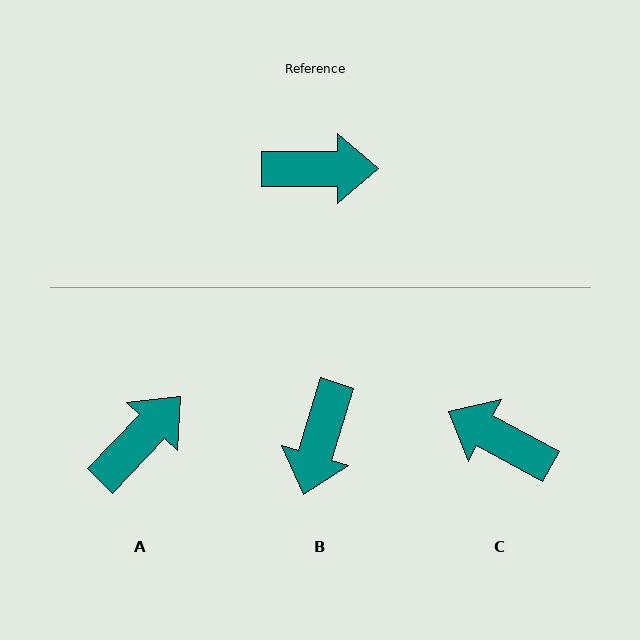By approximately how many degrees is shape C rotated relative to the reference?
Approximately 151 degrees counter-clockwise.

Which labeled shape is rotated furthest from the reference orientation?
C, about 151 degrees away.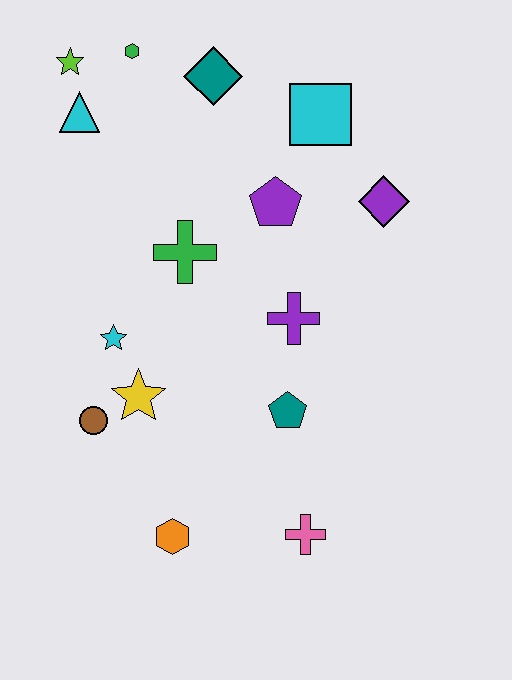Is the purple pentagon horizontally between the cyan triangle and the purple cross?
Yes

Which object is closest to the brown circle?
The yellow star is closest to the brown circle.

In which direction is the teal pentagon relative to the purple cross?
The teal pentagon is below the purple cross.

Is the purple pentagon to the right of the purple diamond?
No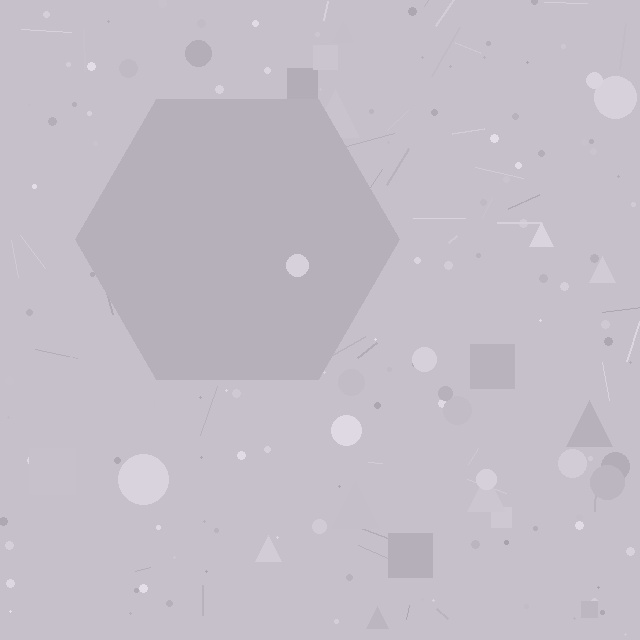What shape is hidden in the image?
A hexagon is hidden in the image.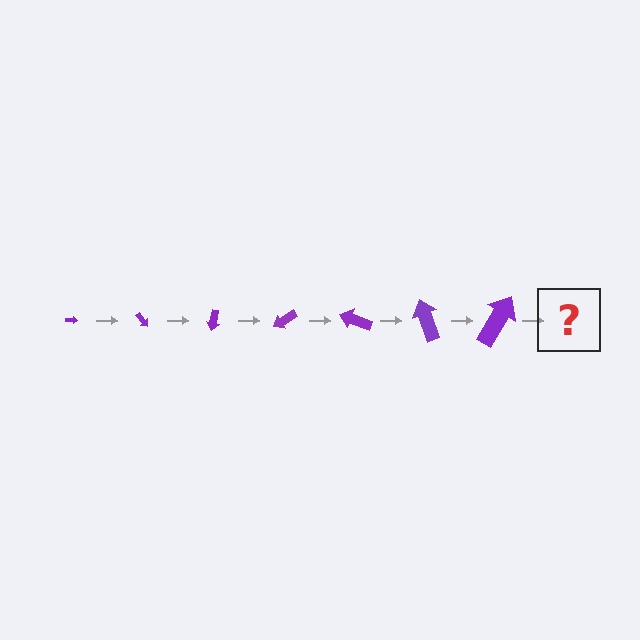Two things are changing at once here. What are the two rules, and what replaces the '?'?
The two rules are that the arrow grows larger each step and it rotates 50 degrees each step. The '?' should be an arrow, larger than the previous one and rotated 350 degrees from the start.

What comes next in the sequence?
The next element should be an arrow, larger than the previous one and rotated 350 degrees from the start.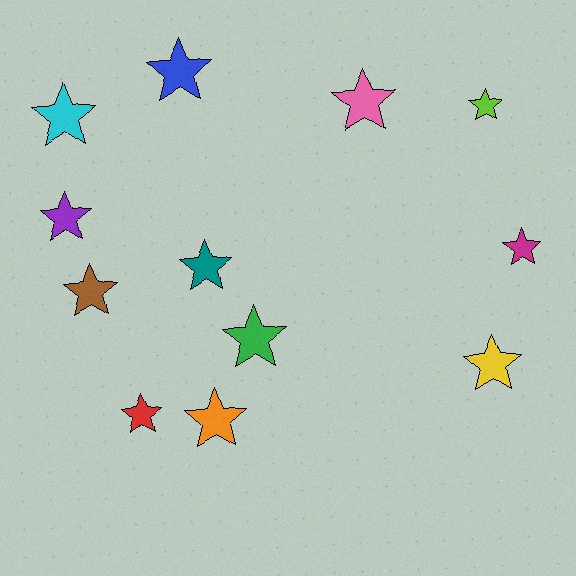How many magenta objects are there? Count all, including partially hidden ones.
There is 1 magenta object.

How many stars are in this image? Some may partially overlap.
There are 12 stars.